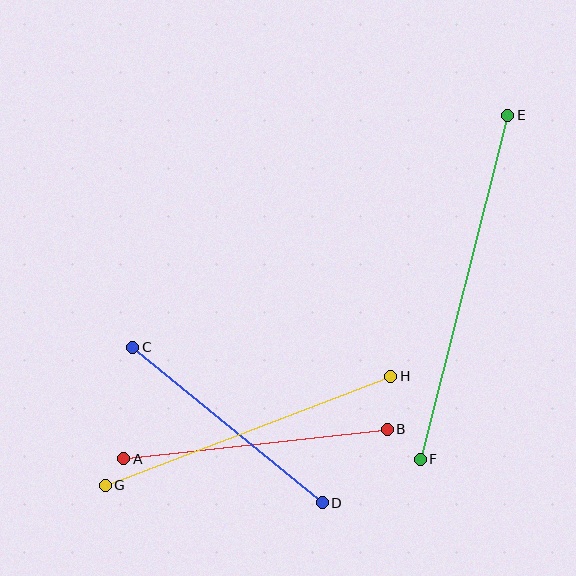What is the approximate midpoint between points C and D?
The midpoint is at approximately (227, 425) pixels.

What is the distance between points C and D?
The distance is approximately 245 pixels.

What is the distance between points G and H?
The distance is approximately 306 pixels.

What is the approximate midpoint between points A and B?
The midpoint is at approximately (256, 444) pixels.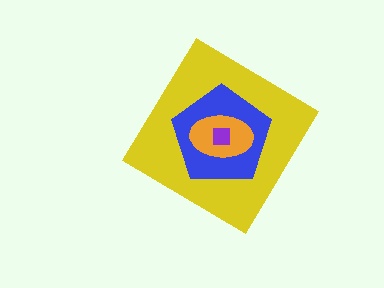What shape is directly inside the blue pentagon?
The orange ellipse.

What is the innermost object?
The purple square.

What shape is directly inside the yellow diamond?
The blue pentagon.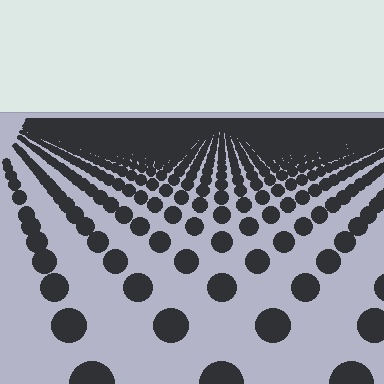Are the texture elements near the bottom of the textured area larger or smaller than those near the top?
Larger. Near the bottom, elements are closer to the viewer and appear at a bigger on-screen size.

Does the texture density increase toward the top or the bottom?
Density increases toward the top.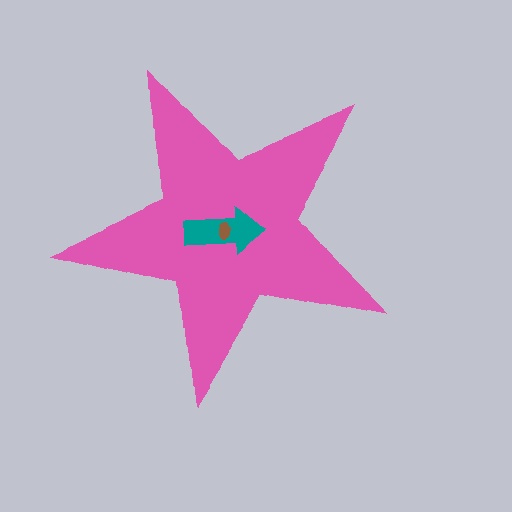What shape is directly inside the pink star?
The teal arrow.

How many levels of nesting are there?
3.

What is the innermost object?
The brown ellipse.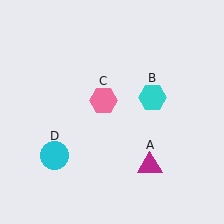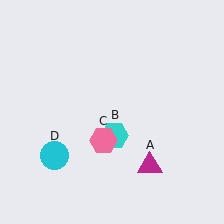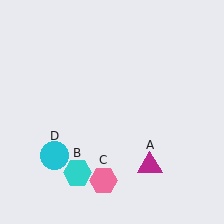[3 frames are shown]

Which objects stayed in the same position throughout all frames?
Magenta triangle (object A) and cyan circle (object D) remained stationary.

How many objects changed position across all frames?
2 objects changed position: cyan hexagon (object B), pink hexagon (object C).